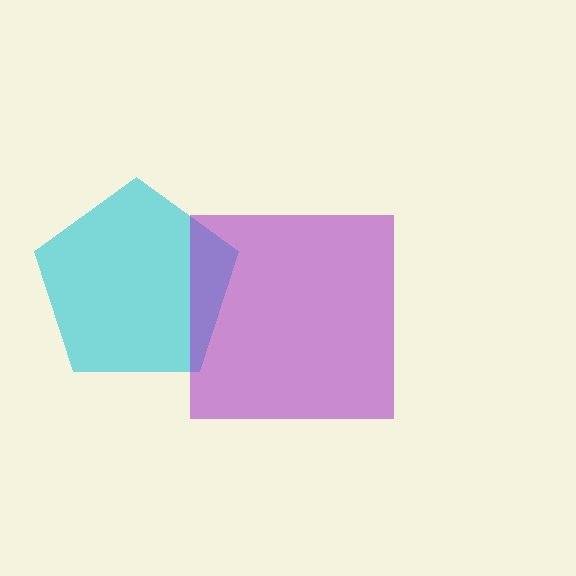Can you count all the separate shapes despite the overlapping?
Yes, there are 2 separate shapes.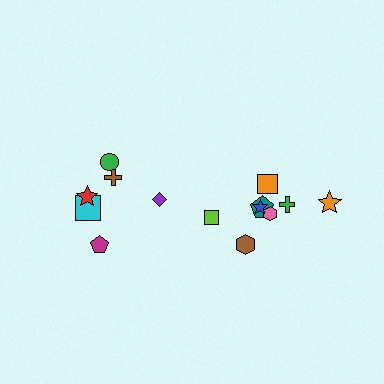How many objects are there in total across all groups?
There are 14 objects.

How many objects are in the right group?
There are 8 objects.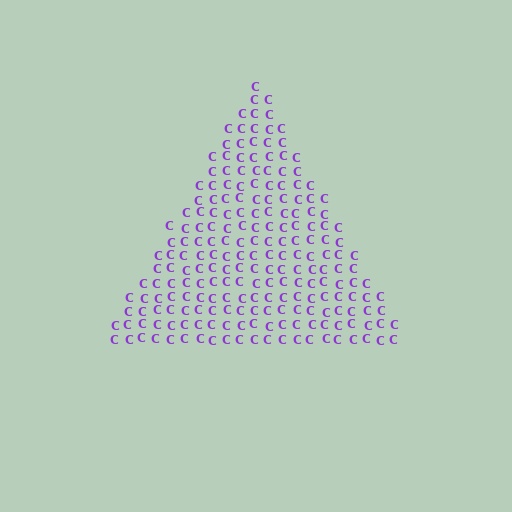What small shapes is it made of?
It is made of small letter C's.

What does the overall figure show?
The overall figure shows a triangle.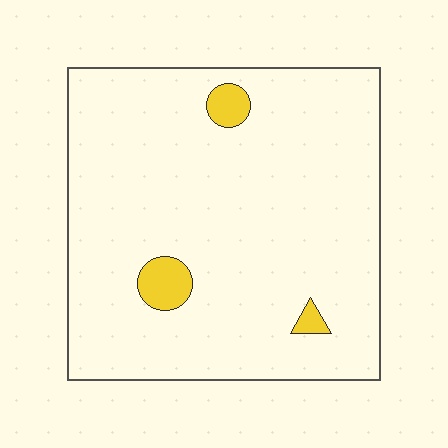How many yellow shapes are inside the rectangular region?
3.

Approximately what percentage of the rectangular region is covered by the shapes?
Approximately 5%.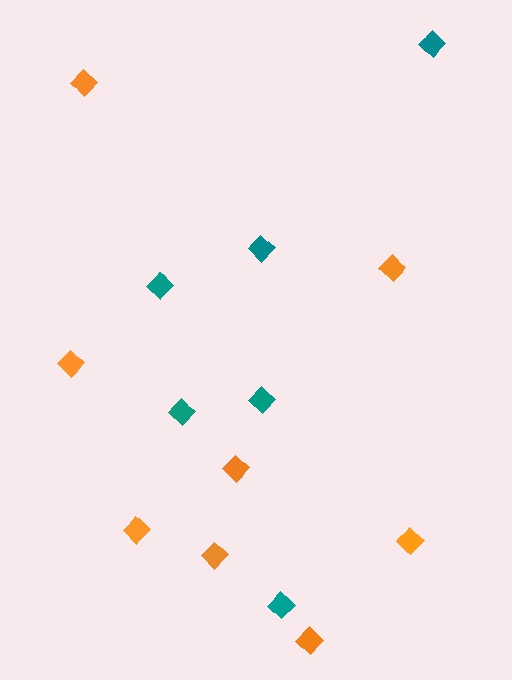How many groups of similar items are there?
There are 2 groups: one group of orange diamonds (8) and one group of teal diamonds (6).